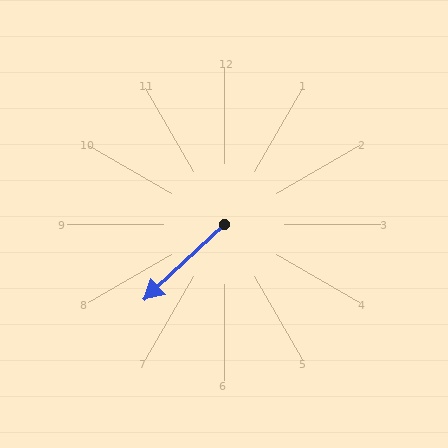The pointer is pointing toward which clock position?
Roughly 8 o'clock.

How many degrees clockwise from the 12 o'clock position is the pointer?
Approximately 227 degrees.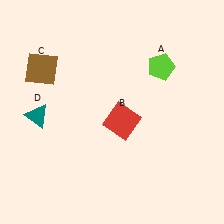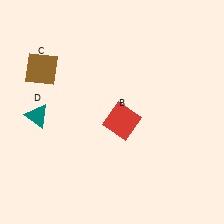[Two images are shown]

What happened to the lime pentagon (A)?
The lime pentagon (A) was removed in Image 2. It was in the top-right area of Image 1.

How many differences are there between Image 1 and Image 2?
There is 1 difference between the two images.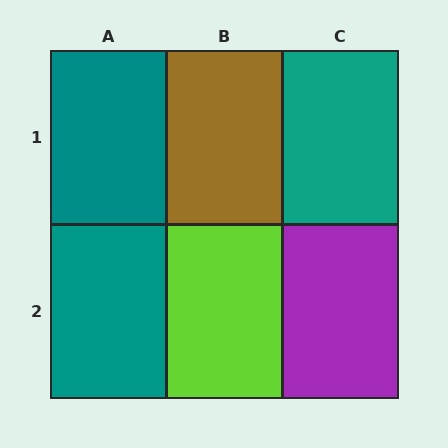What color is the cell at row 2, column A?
Teal.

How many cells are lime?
1 cell is lime.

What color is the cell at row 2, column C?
Purple.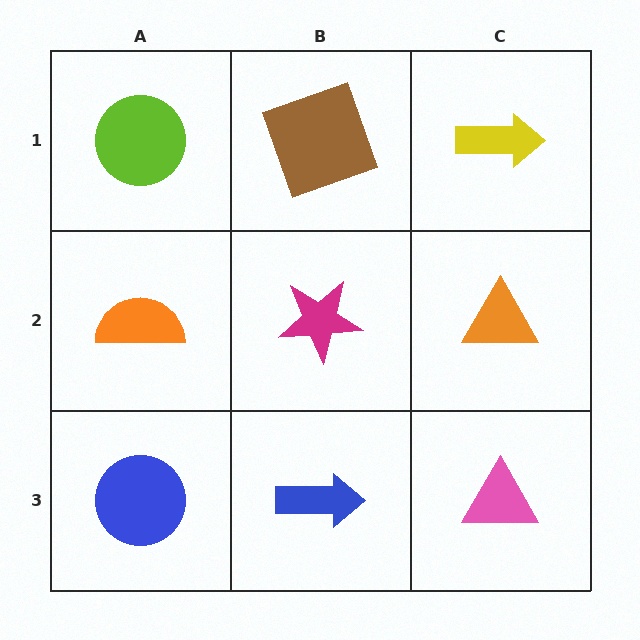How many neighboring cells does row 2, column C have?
3.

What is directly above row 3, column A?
An orange semicircle.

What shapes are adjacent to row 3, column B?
A magenta star (row 2, column B), a blue circle (row 3, column A), a pink triangle (row 3, column C).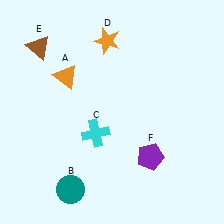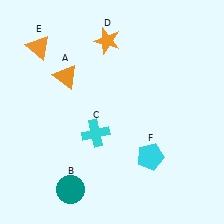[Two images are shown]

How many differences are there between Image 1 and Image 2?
There are 2 differences between the two images.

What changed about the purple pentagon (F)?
In Image 1, F is purple. In Image 2, it changed to cyan.